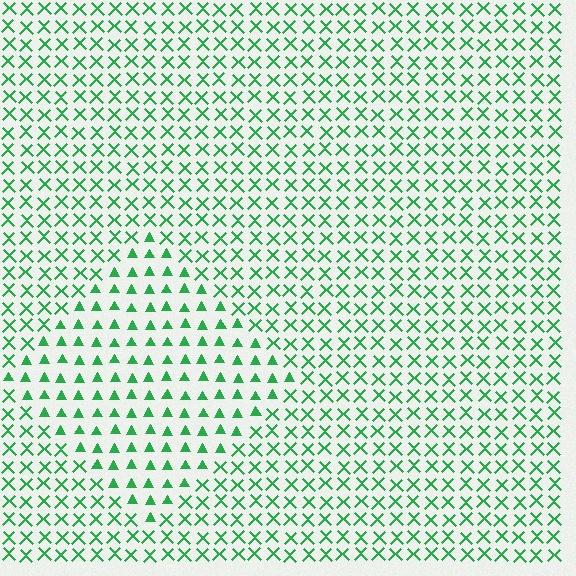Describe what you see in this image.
The image is filled with small green elements arranged in a uniform grid. A diamond-shaped region contains triangles, while the surrounding area contains X marks. The boundary is defined purely by the change in element shape.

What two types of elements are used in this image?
The image uses triangles inside the diamond region and X marks outside it.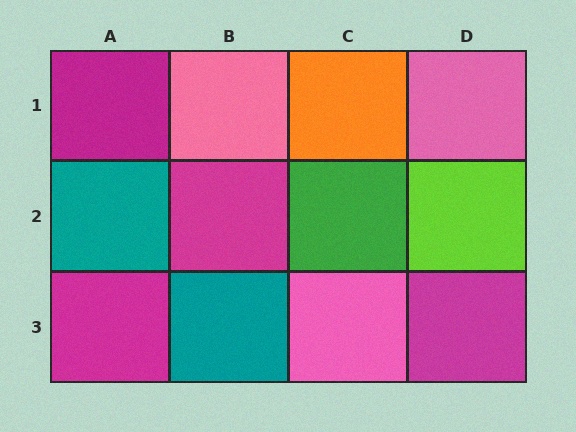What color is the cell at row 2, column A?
Teal.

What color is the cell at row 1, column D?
Pink.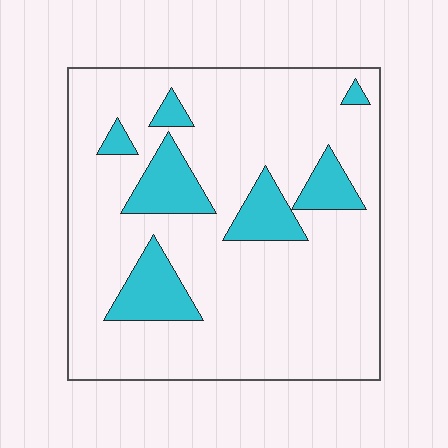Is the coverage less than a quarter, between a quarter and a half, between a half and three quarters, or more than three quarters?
Less than a quarter.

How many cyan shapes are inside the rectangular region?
7.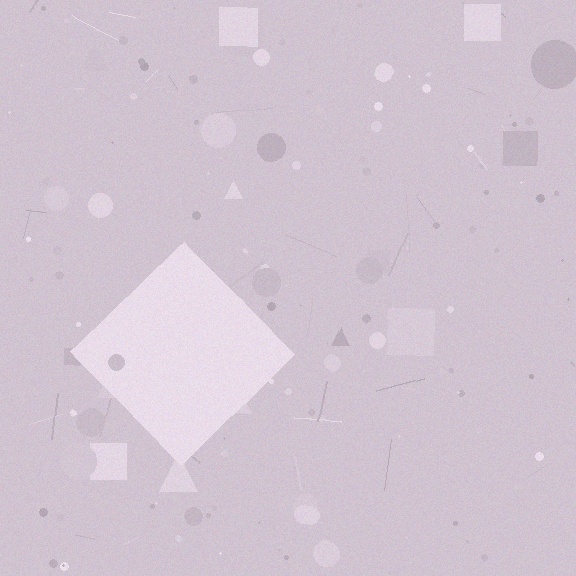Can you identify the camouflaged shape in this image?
The camouflaged shape is a diamond.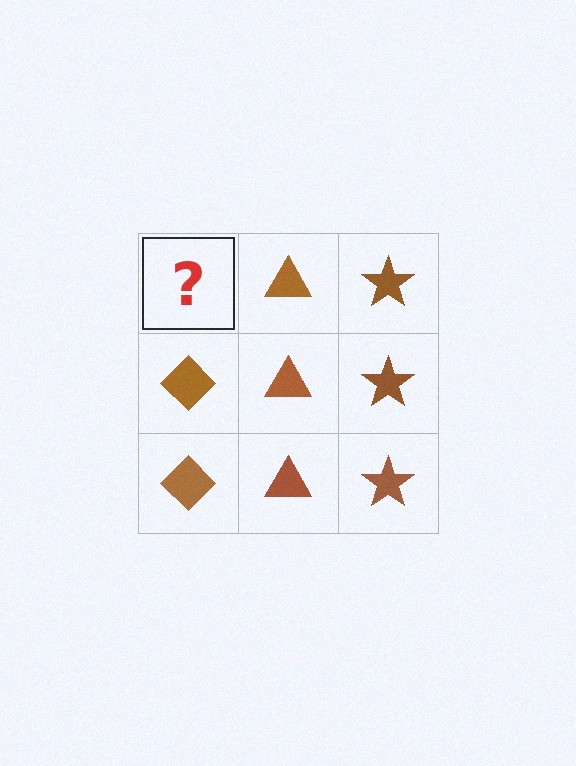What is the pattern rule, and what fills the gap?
The rule is that each column has a consistent shape. The gap should be filled with a brown diamond.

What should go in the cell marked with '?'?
The missing cell should contain a brown diamond.